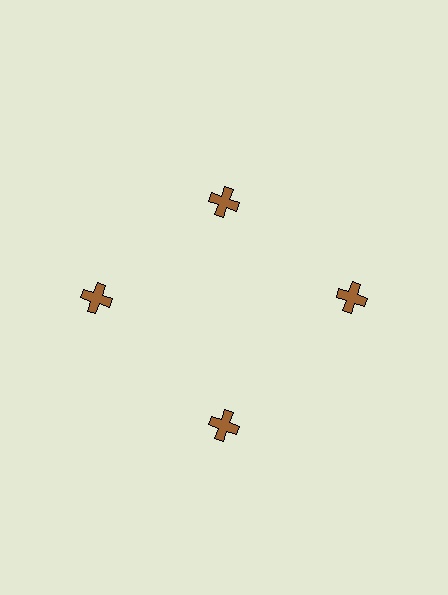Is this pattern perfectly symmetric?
No. The 4 brown crosses are arranged in a ring, but one element near the 12 o'clock position is pulled inward toward the center, breaking the 4-fold rotational symmetry.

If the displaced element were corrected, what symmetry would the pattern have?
It would have 4-fold rotational symmetry — the pattern would map onto itself every 90 degrees.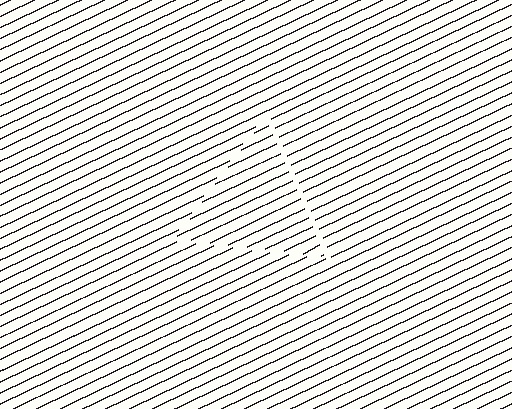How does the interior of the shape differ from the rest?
The interior of the shape contains the same grating, shifted by half a period — the contour is defined by the phase discontinuity where line-ends from the inner and outer gratings abut.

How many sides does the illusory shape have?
3 sides — the line-ends trace a triangle.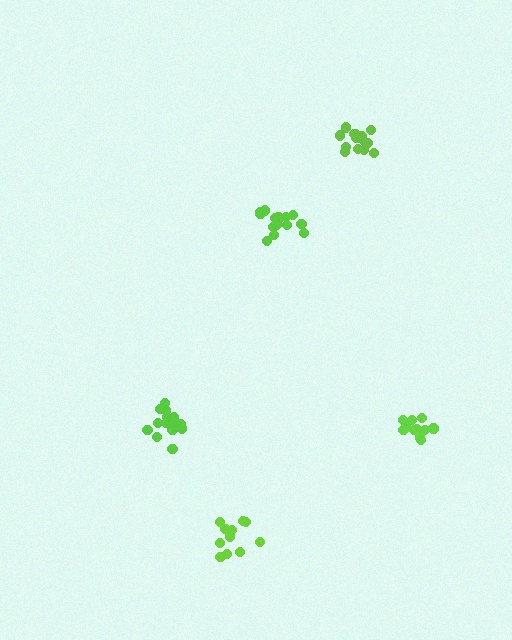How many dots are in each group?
Group 1: 11 dots, Group 2: 12 dots, Group 3: 14 dots, Group 4: 15 dots, Group 5: 14 dots (66 total).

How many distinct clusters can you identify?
There are 5 distinct clusters.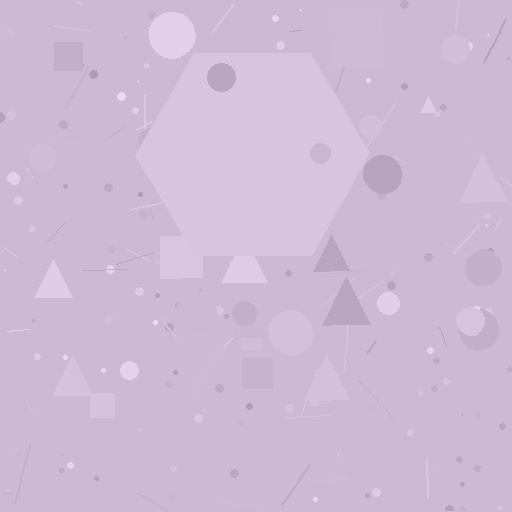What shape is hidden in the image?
A hexagon is hidden in the image.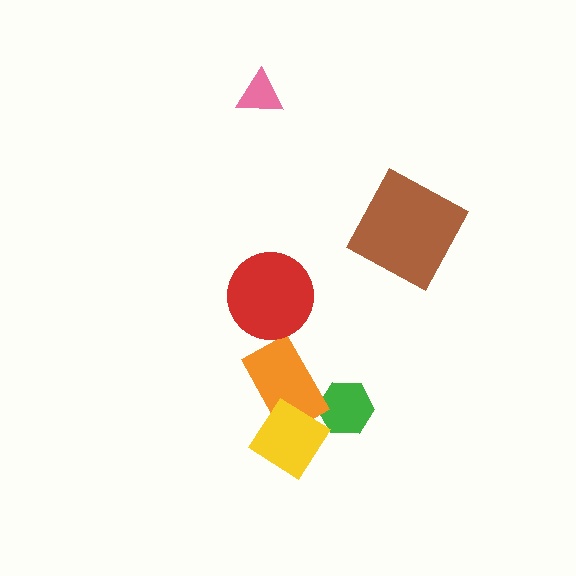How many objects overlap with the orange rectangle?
1 object overlaps with the orange rectangle.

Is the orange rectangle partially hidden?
Yes, it is partially covered by another shape.